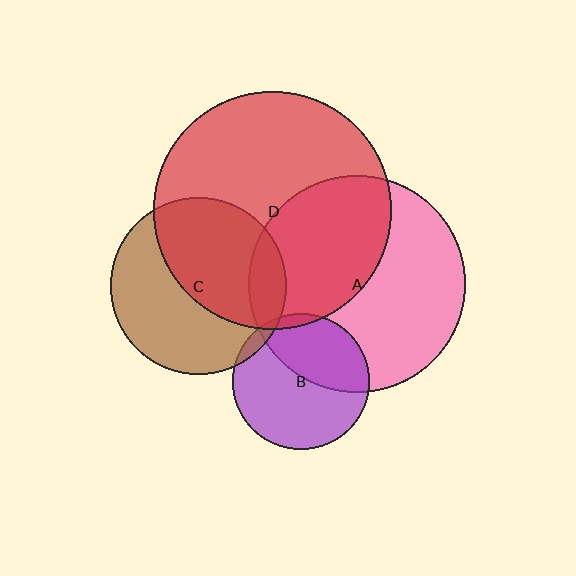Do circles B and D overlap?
Yes.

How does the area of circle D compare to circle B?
Approximately 3.0 times.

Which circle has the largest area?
Circle D (red).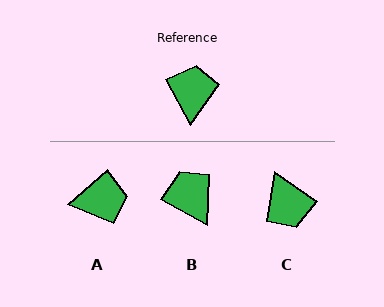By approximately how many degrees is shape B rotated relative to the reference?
Approximately 33 degrees counter-clockwise.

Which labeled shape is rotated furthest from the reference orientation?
C, about 154 degrees away.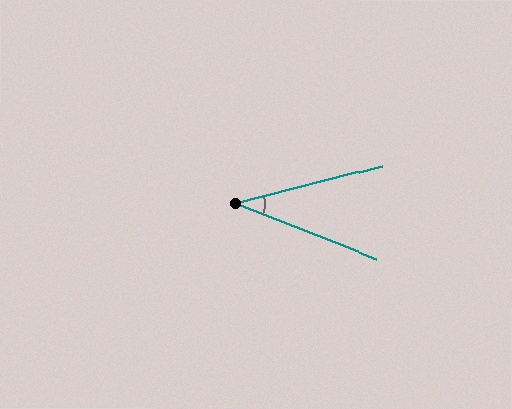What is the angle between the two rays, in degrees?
Approximately 36 degrees.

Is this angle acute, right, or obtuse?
It is acute.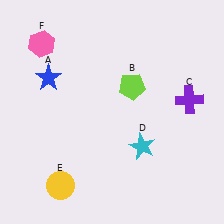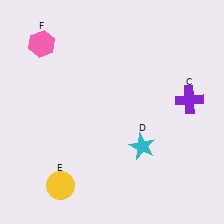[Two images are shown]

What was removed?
The lime pentagon (B), the blue star (A) were removed in Image 2.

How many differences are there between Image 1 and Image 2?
There are 2 differences between the two images.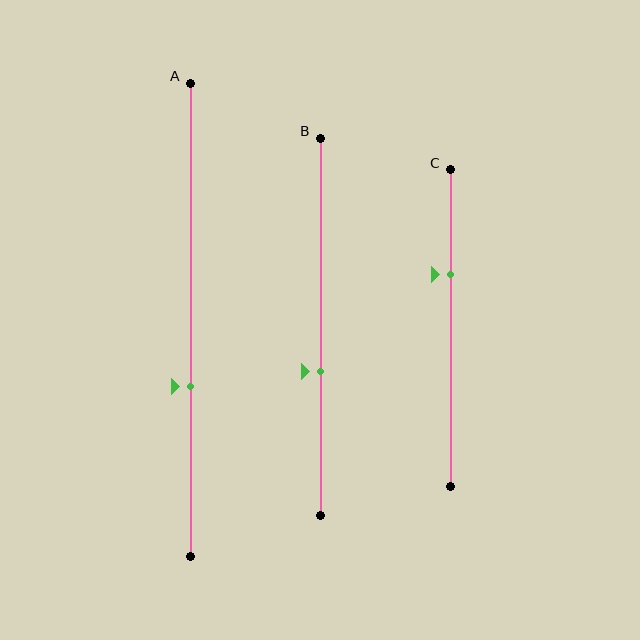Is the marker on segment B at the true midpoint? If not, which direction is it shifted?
No, the marker on segment B is shifted downward by about 12% of the segment length.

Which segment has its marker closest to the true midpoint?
Segment B has its marker closest to the true midpoint.